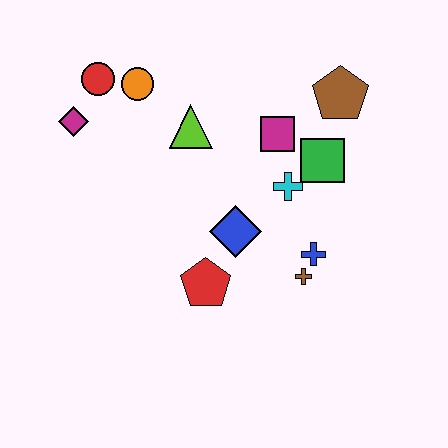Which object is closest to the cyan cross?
The green square is closest to the cyan cross.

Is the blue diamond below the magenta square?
Yes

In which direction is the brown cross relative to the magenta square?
The brown cross is below the magenta square.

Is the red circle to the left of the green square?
Yes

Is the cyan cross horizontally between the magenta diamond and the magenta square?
No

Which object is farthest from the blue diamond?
The red circle is farthest from the blue diamond.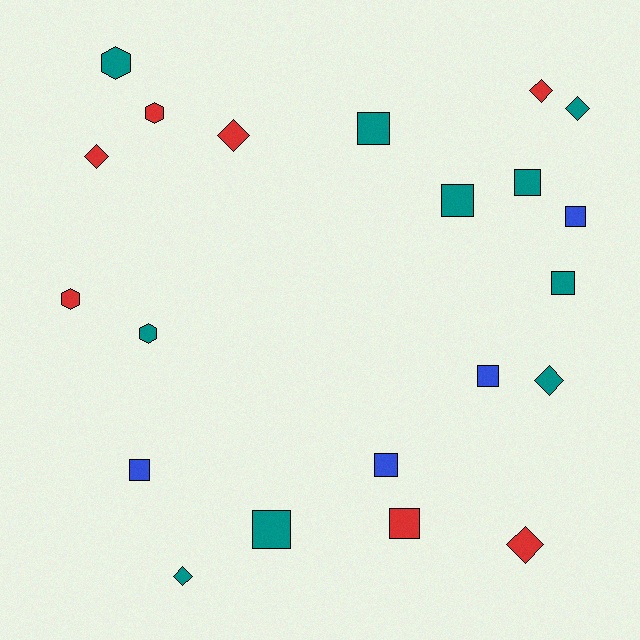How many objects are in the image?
There are 21 objects.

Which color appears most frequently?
Teal, with 10 objects.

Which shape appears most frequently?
Square, with 10 objects.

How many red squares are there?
There is 1 red square.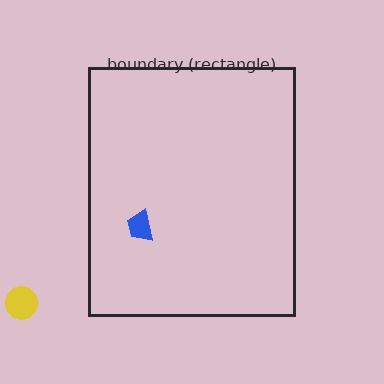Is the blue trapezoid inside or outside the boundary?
Inside.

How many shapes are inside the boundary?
1 inside, 1 outside.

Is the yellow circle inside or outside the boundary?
Outside.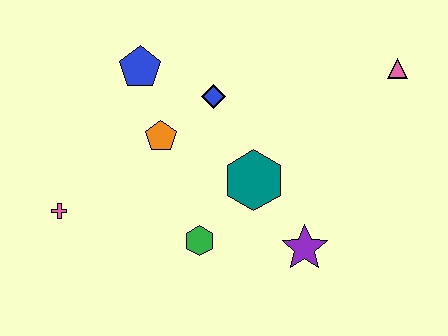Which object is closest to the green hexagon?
The teal hexagon is closest to the green hexagon.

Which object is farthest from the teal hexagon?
The pink cross is farthest from the teal hexagon.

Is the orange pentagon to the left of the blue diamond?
Yes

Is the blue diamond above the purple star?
Yes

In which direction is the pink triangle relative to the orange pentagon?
The pink triangle is to the right of the orange pentagon.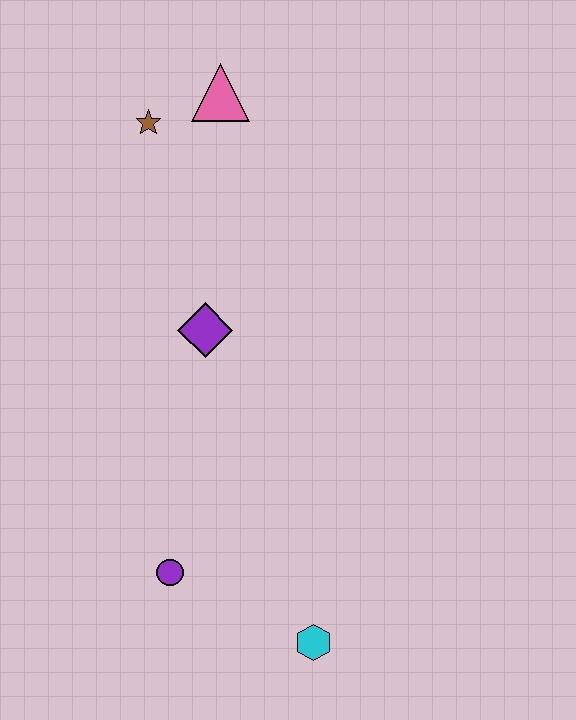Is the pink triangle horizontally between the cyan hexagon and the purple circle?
Yes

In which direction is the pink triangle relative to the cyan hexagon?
The pink triangle is above the cyan hexagon.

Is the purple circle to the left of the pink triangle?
Yes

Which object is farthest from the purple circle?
The pink triangle is farthest from the purple circle.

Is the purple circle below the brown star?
Yes